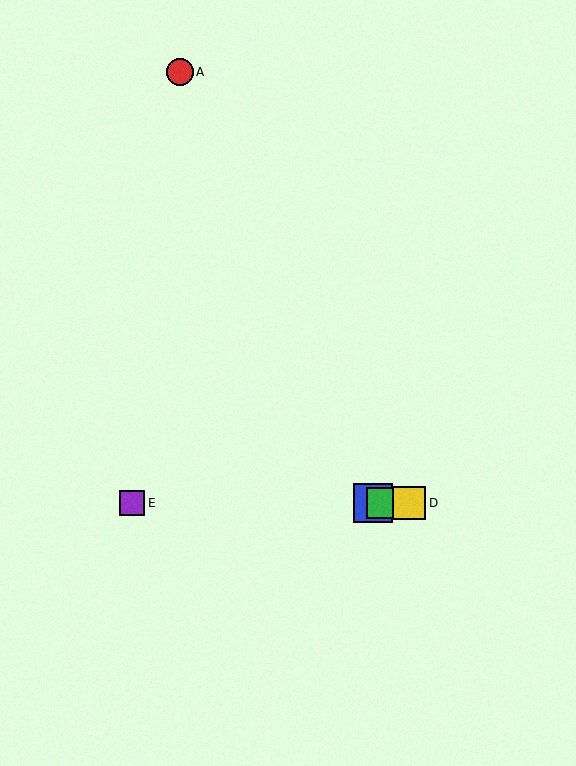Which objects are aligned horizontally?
Objects B, C, D, E are aligned horizontally.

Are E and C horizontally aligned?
Yes, both are at y≈503.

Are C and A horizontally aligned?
No, C is at y≈503 and A is at y≈72.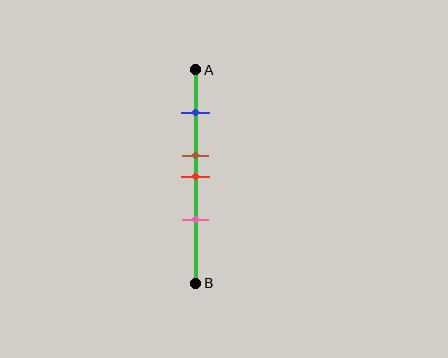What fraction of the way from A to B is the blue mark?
The blue mark is approximately 20% (0.2) of the way from A to B.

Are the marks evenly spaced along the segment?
No, the marks are not evenly spaced.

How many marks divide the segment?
There are 4 marks dividing the segment.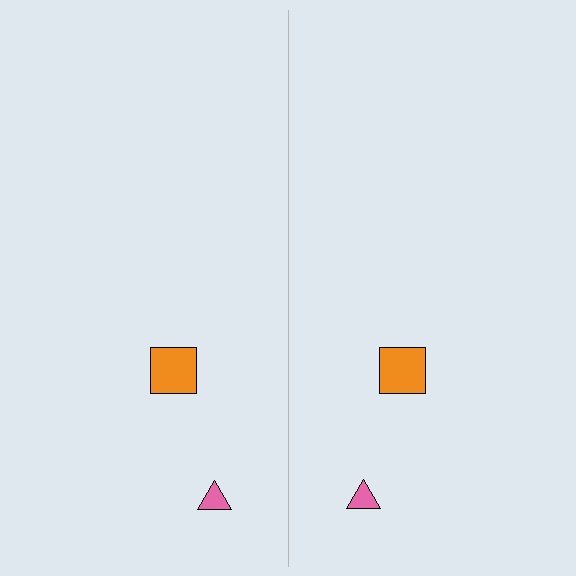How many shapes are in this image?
There are 4 shapes in this image.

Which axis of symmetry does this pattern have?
The pattern has a vertical axis of symmetry running through the center of the image.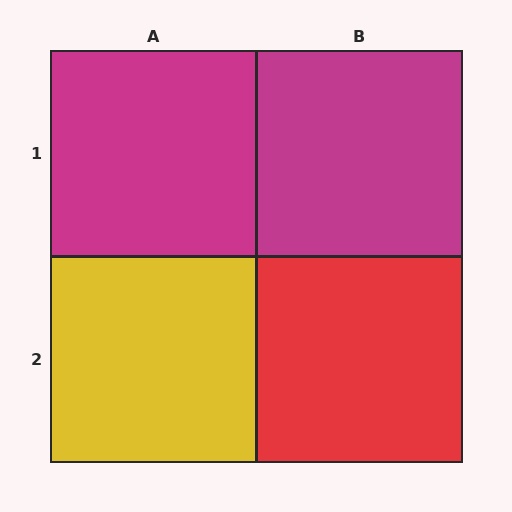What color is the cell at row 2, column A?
Yellow.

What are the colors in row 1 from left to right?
Magenta, magenta.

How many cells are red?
1 cell is red.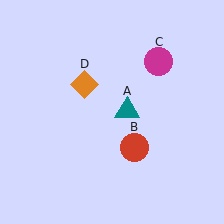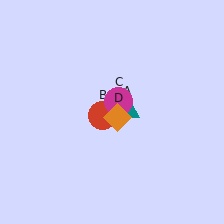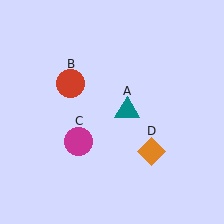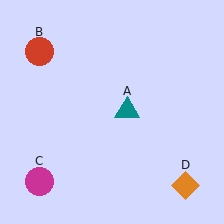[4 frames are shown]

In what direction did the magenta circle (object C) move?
The magenta circle (object C) moved down and to the left.